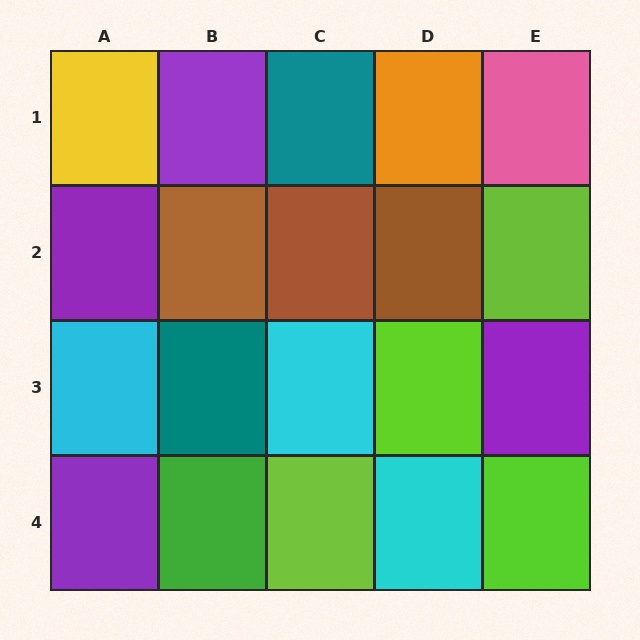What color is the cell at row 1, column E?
Pink.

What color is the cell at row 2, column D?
Brown.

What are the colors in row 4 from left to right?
Purple, green, lime, cyan, lime.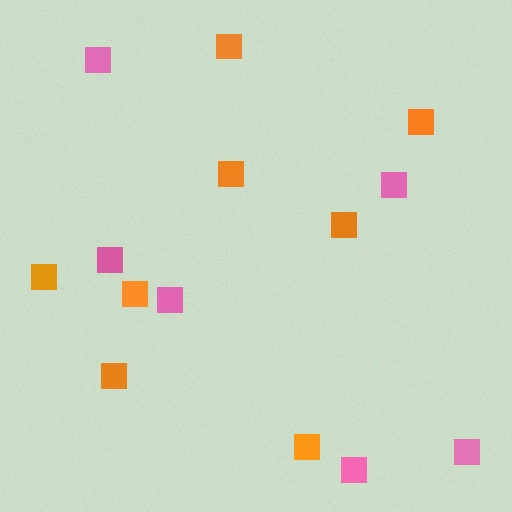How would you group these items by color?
There are 2 groups: one group of pink squares (6) and one group of orange squares (8).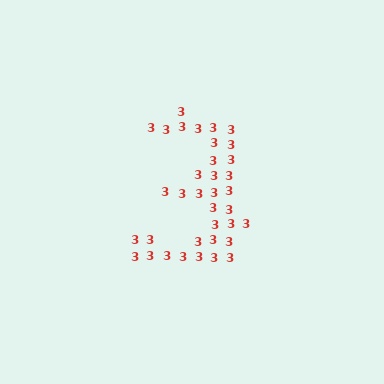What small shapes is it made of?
It is made of small digit 3's.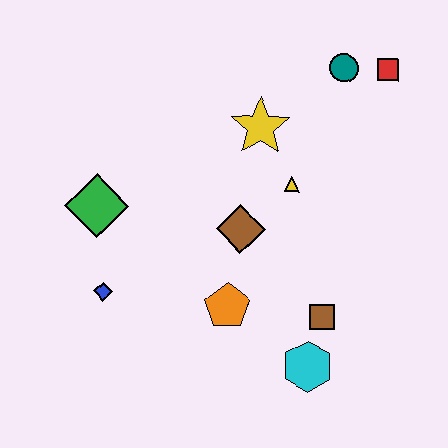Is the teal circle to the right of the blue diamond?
Yes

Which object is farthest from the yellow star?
The cyan hexagon is farthest from the yellow star.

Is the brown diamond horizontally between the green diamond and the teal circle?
Yes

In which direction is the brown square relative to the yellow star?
The brown square is below the yellow star.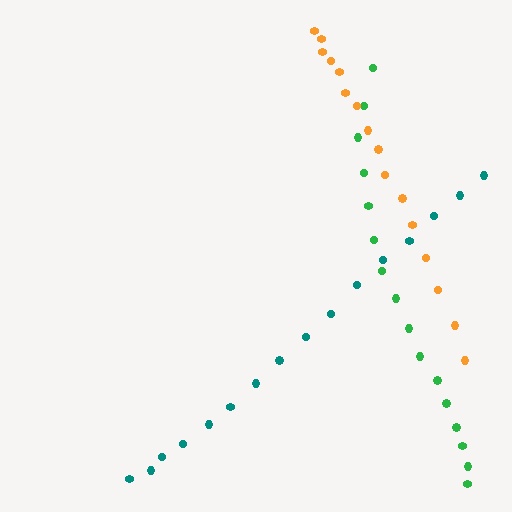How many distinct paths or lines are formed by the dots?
There are 3 distinct paths.